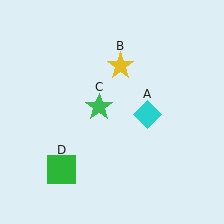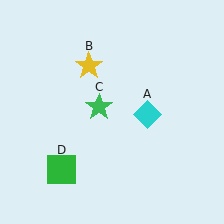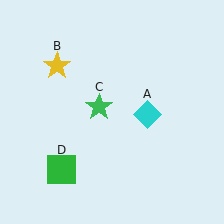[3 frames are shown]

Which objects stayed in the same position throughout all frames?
Cyan diamond (object A) and green star (object C) and green square (object D) remained stationary.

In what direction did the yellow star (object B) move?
The yellow star (object B) moved left.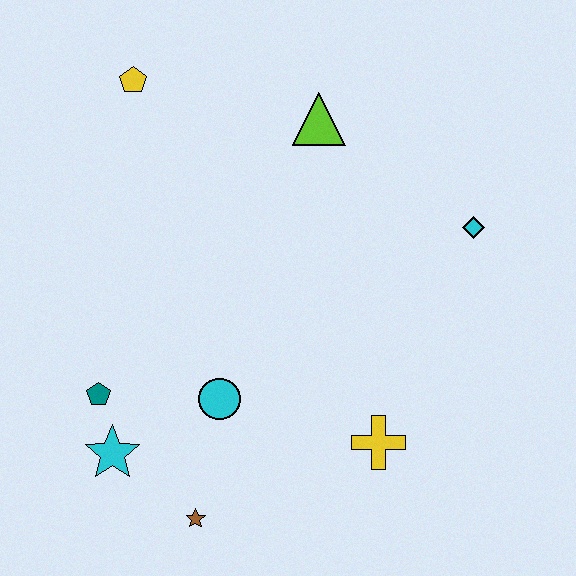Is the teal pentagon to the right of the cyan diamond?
No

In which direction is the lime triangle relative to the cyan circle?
The lime triangle is above the cyan circle.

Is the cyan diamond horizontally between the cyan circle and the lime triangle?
No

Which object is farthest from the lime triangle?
The brown star is farthest from the lime triangle.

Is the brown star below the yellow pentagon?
Yes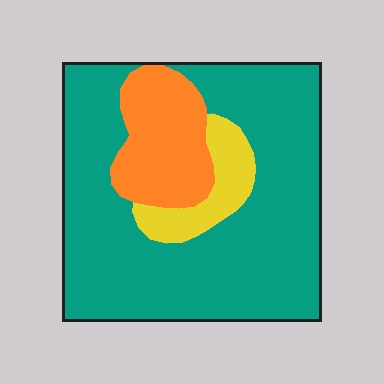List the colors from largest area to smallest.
From largest to smallest: teal, orange, yellow.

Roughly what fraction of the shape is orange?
Orange covers roughly 15% of the shape.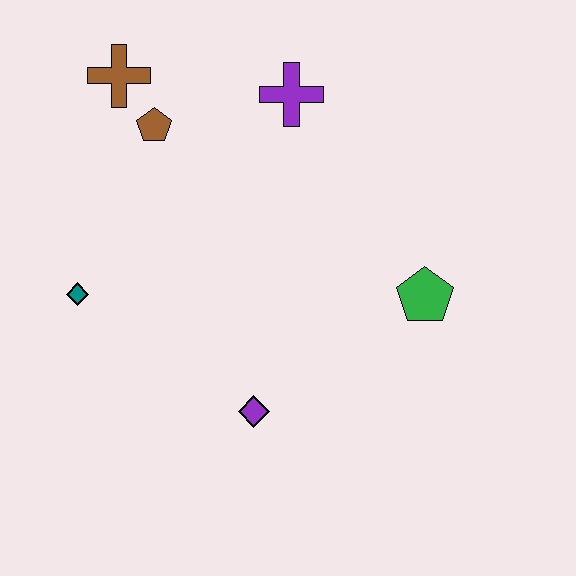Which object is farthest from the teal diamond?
The green pentagon is farthest from the teal diamond.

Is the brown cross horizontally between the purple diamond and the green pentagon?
No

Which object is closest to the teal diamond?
The brown pentagon is closest to the teal diamond.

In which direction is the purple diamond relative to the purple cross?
The purple diamond is below the purple cross.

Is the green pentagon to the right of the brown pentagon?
Yes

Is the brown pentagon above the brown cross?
No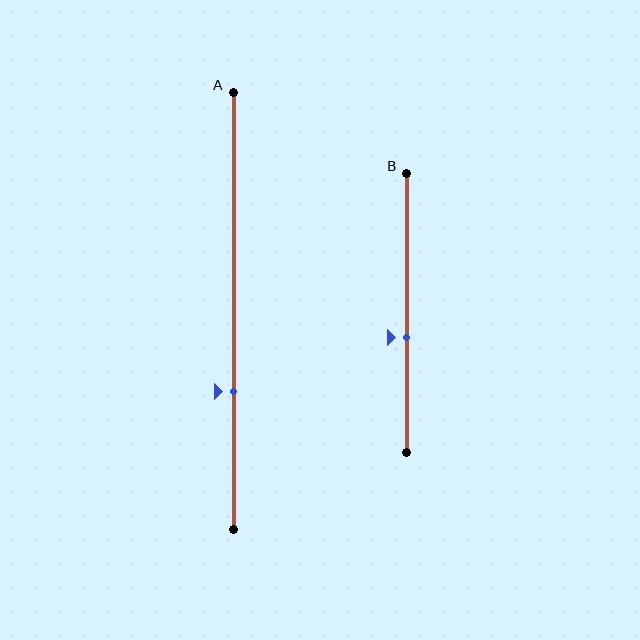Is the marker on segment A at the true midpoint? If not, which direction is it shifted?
No, the marker on segment A is shifted downward by about 18% of the segment length.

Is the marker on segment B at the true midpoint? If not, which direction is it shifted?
No, the marker on segment B is shifted downward by about 9% of the segment length.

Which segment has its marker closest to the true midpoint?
Segment B has its marker closest to the true midpoint.